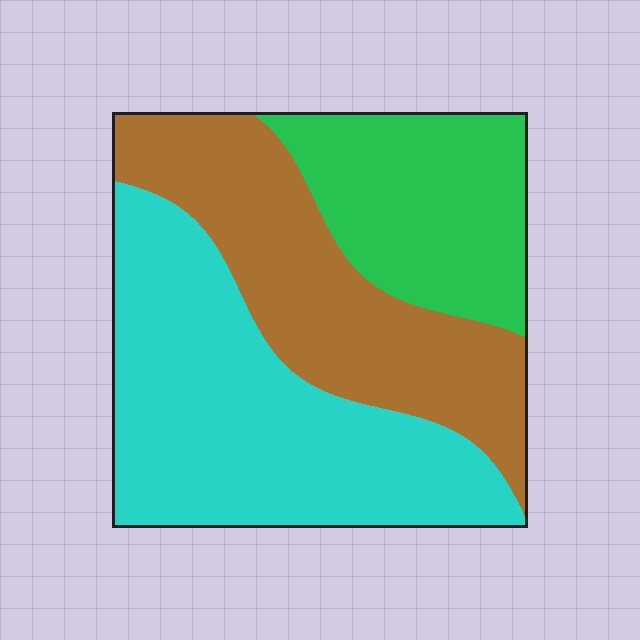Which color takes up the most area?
Cyan, at roughly 45%.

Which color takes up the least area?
Green, at roughly 25%.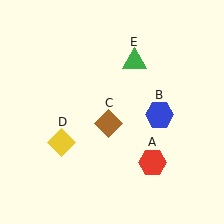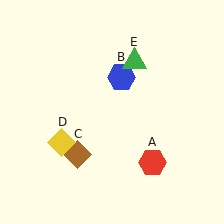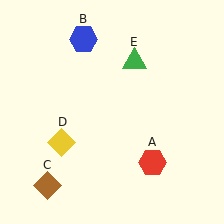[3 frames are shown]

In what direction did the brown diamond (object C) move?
The brown diamond (object C) moved down and to the left.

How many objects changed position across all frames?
2 objects changed position: blue hexagon (object B), brown diamond (object C).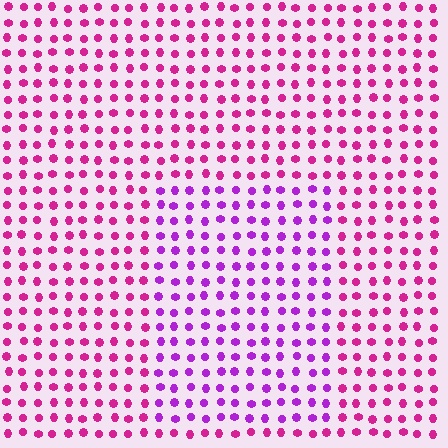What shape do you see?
I see a rectangle.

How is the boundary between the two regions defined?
The boundary is defined purely by a slight shift in hue (about 34 degrees). Spacing, size, and orientation are identical on both sides.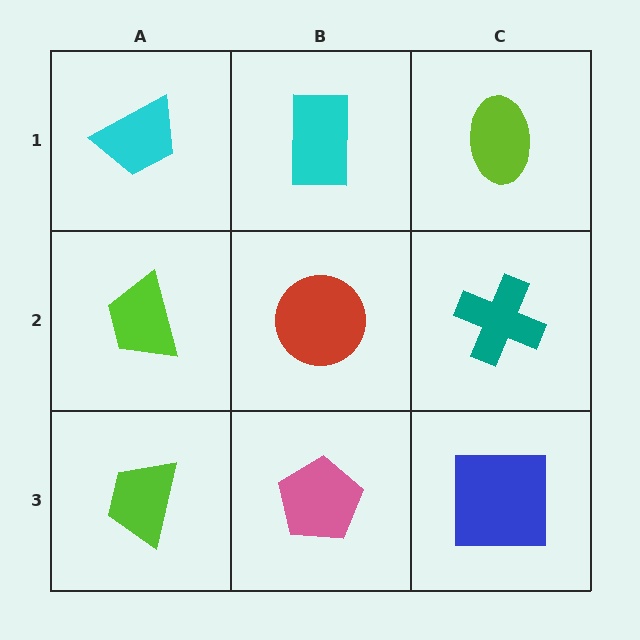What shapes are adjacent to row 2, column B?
A cyan rectangle (row 1, column B), a pink pentagon (row 3, column B), a lime trapezoid (row 2, column A), a teal cross (row 2, column C).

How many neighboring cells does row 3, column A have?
2.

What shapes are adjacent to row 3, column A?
A lime trapezoid (row 2, column A), a pink pentagon (row 3, column B).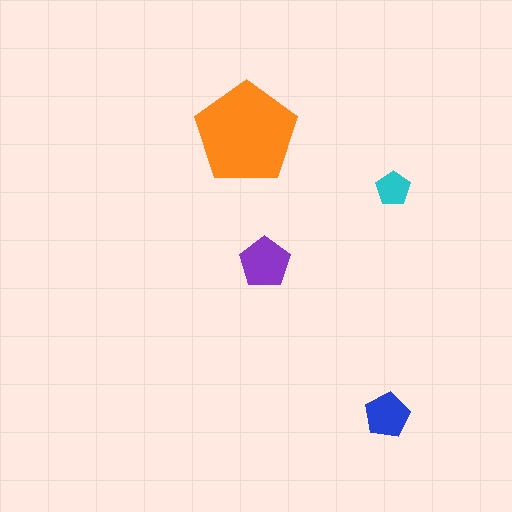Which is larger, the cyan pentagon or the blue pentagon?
The blue one.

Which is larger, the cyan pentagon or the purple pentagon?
The purple one.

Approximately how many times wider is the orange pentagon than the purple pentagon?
About 2 times wider.